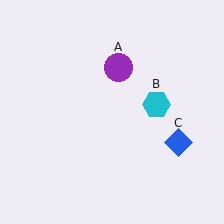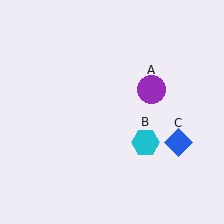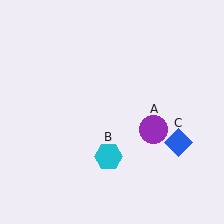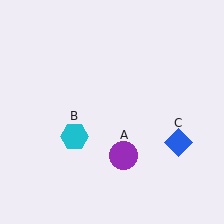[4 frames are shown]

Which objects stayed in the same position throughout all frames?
Blue diamond (object C) remained stationary.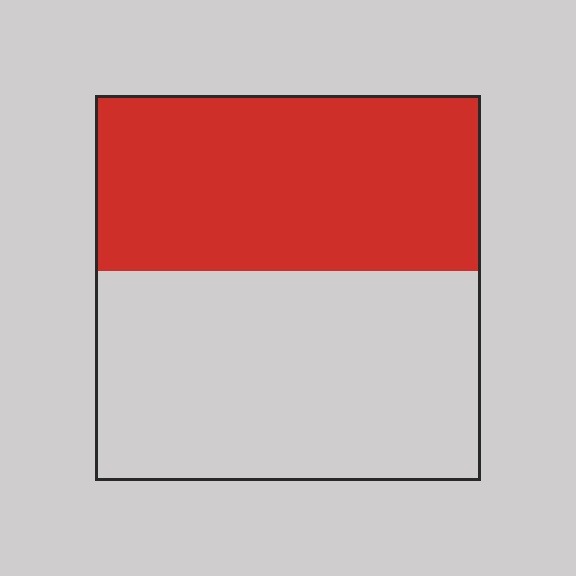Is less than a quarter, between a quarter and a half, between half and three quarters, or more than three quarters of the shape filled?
Between a quarter and a half.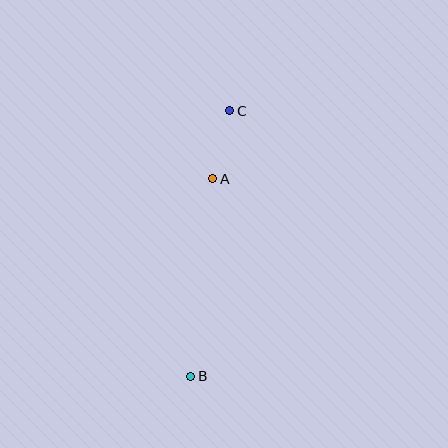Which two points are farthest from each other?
Points B and C are farthest from each other.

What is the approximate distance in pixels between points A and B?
The distance between A and B is approximately 199 pixels.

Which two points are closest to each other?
Points A and C are closest to each other.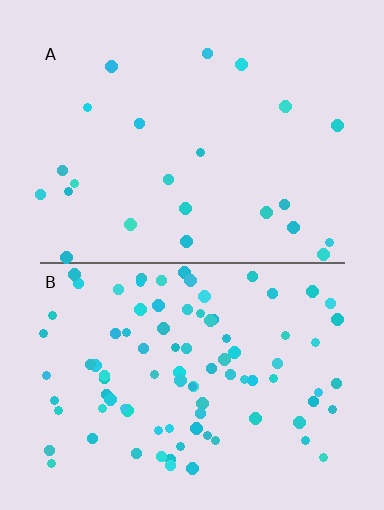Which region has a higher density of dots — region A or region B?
B (the bottom).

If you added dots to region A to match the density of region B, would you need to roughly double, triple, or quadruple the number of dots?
Approximately quadruple.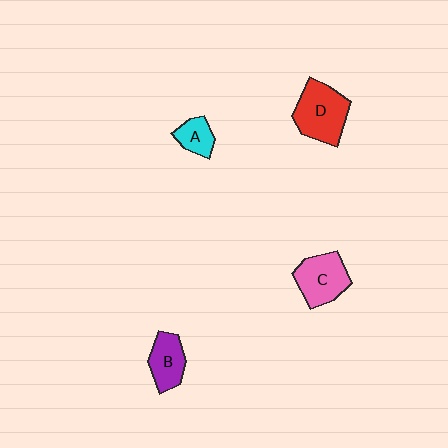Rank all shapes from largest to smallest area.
From largest to smallest: D (red), C (pink), B (purple), A (cyan).